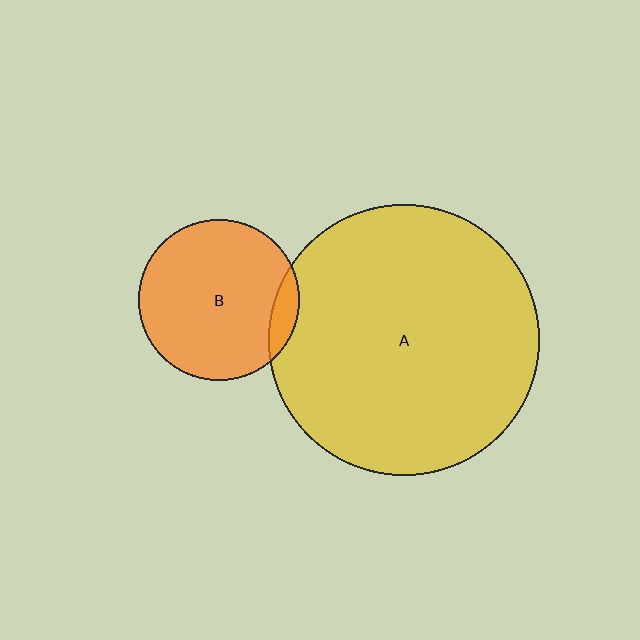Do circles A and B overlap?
Yes.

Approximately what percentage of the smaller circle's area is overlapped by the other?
Approximately 10%.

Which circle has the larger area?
Circle A (yellow).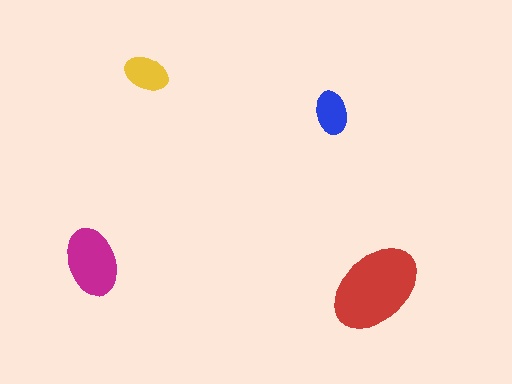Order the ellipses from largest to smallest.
the red one, the magenta one, the yellow one, the blue one.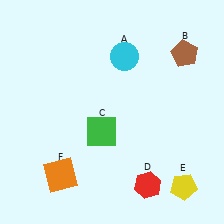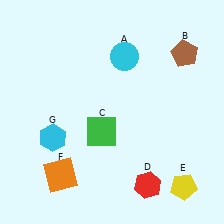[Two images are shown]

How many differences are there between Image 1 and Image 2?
There is 1 difference between the two images.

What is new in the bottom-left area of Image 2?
A cyan hexagon (G) was added in the bottom-left area of Image 2.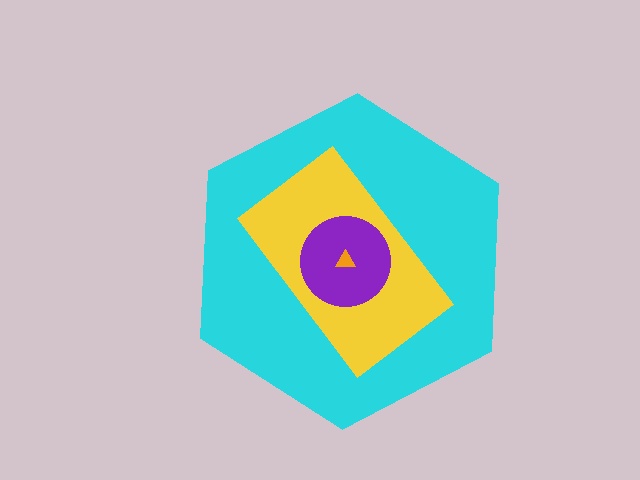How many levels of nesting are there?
4.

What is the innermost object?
The orange triangle.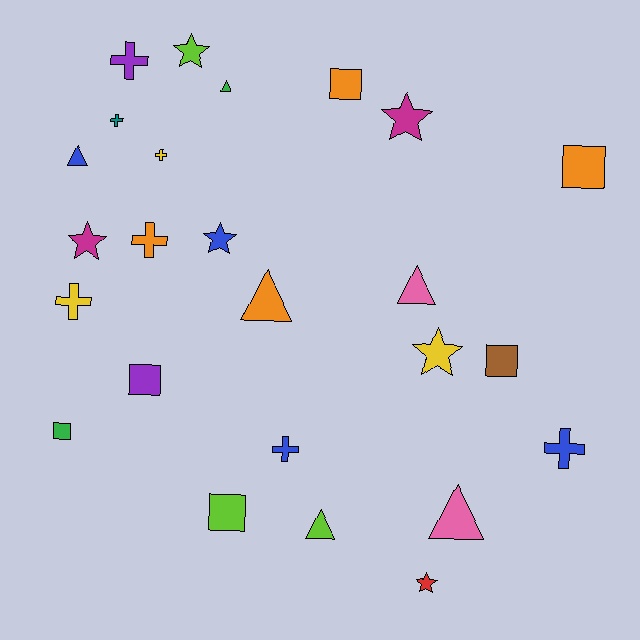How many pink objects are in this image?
There are 2 pink objects.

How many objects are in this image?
There are 25 objects.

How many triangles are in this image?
There are 6 triangles.